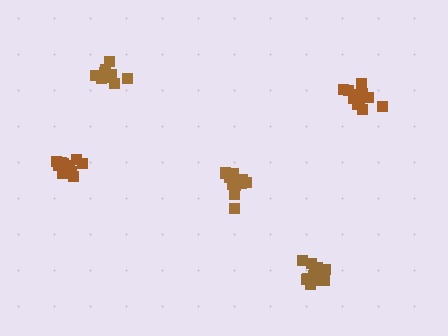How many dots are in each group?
Group 1: 12 dots, Group 2: 13 dots, Group 3: 13 dots, Group 4: 10 dots, Group 5: 12 dots (60 total).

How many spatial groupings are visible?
There are 5 spatial groupings.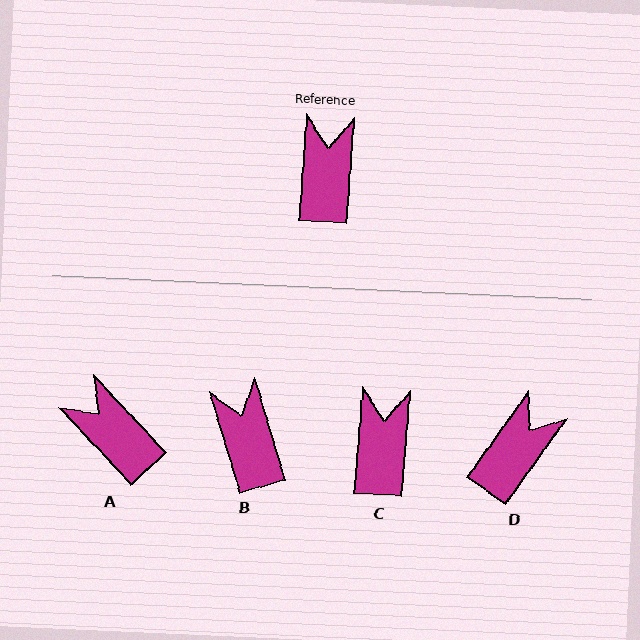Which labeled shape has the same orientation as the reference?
C.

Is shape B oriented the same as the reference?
No, it is off by about 21 degrees.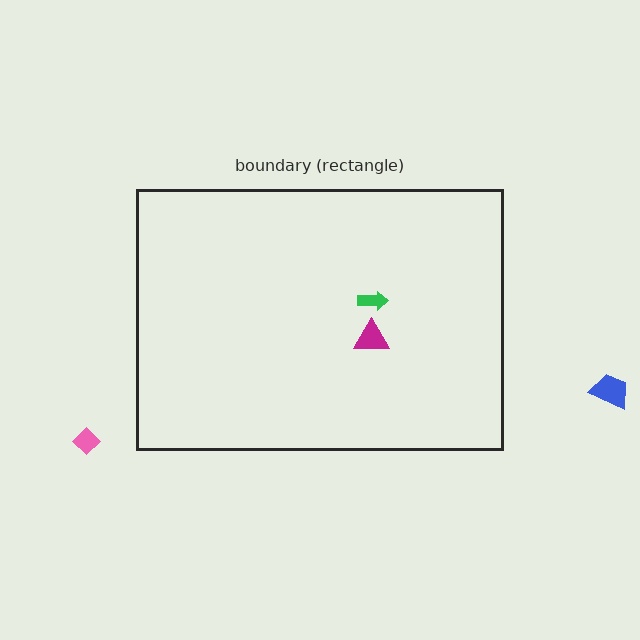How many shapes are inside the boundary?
2 inside, 2 outside.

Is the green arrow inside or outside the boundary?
Inside.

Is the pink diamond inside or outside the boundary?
Outside.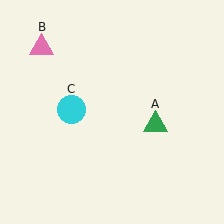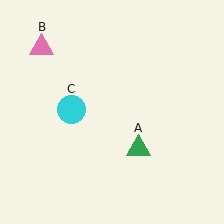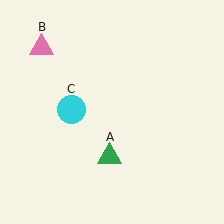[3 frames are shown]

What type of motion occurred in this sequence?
The green triangle (object A) rotated clockwise around the center of the scene.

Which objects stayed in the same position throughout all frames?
Pink triangle (object B) and cyan circle (object C) remained stationary.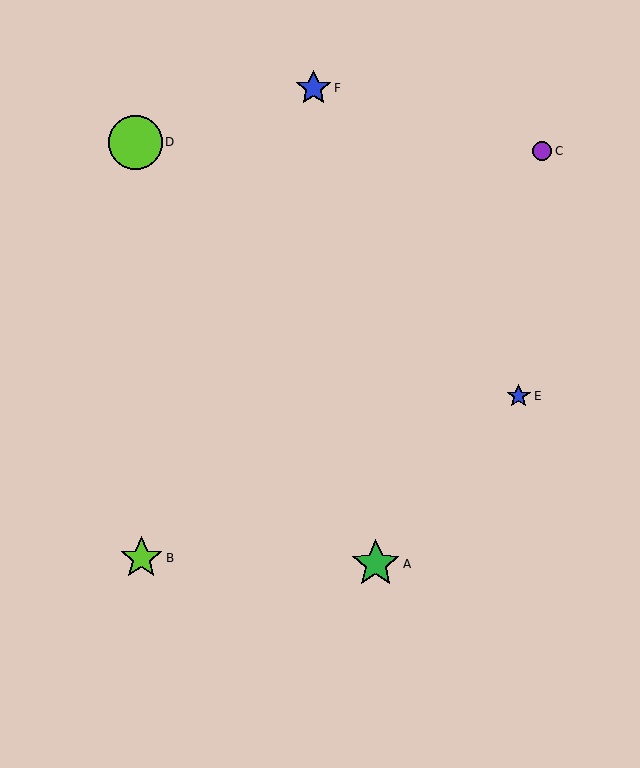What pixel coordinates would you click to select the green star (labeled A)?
Click at (376, 564) to select the green star A.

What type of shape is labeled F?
Shape F is a blue star.